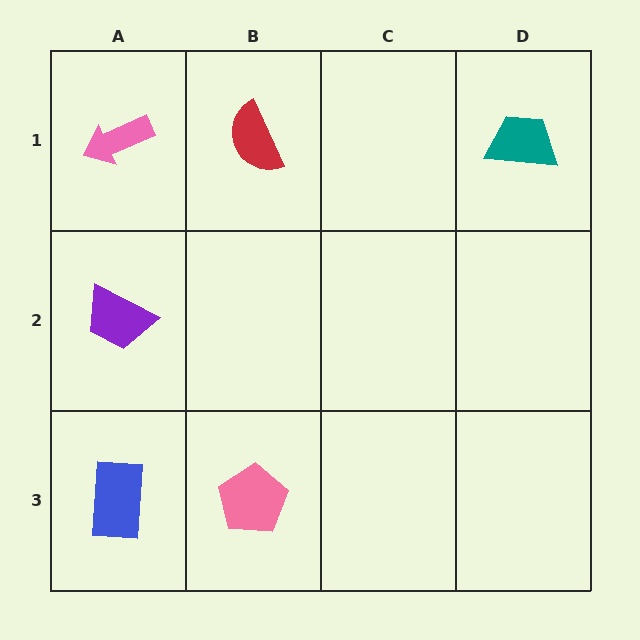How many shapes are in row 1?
3 shapes.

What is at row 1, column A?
A pink arrow.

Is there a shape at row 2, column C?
No, that cell is empty.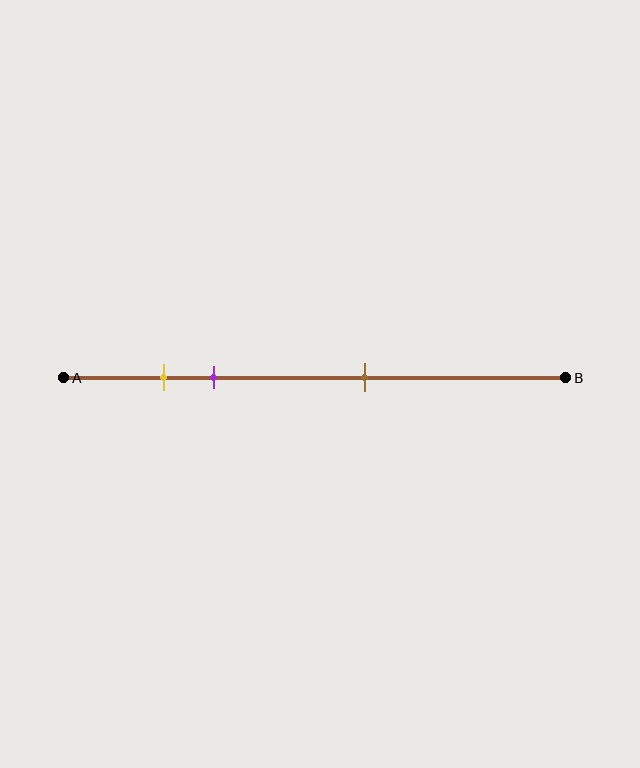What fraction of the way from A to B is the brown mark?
The brown mark is approximately 60% (0.6) of the way from A to B.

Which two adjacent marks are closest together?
The yellow and purple marks are the closest adjacent pair.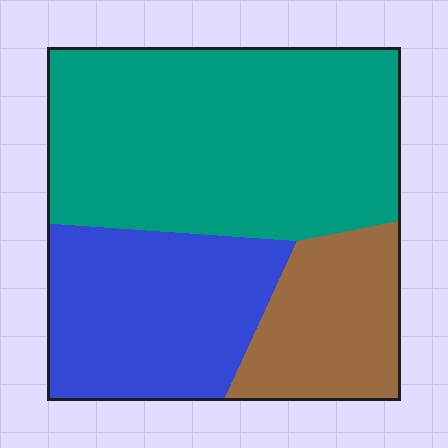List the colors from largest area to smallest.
From largest to smallest: teal, blue, brown.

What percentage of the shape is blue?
Blue covers 29% of the shape.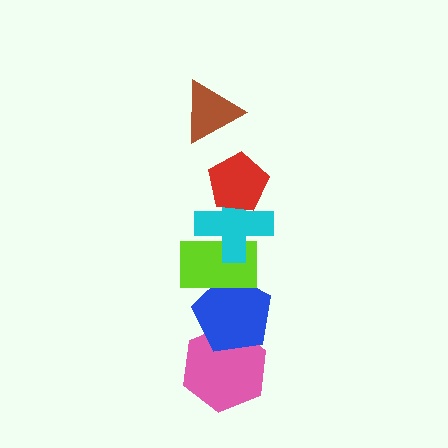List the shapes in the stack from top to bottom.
From top to bottom: the brown triangle, the red pentagon, the cyan cross, the lime rectangle, the blue pentagon, the pink hexagon.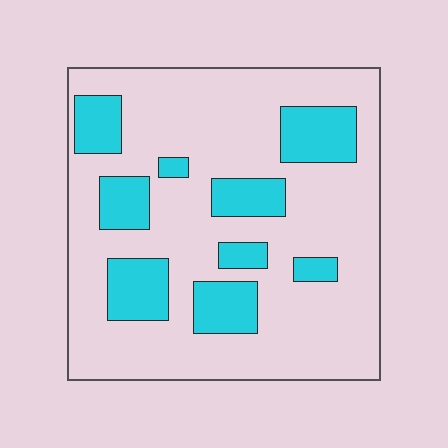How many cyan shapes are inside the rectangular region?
9.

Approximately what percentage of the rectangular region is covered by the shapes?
Approximately 25%.